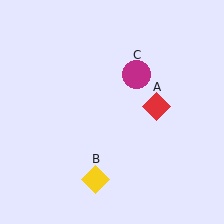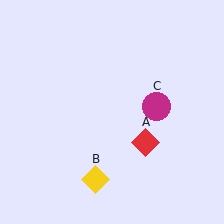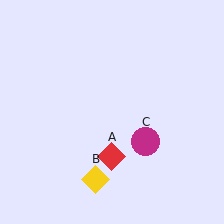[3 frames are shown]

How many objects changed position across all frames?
2 objects changed position: red diamond (object A), magenta circle (object C).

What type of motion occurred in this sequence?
The red diamond (object A), magenta circle (object C) rotated clockwise around the center of the scene.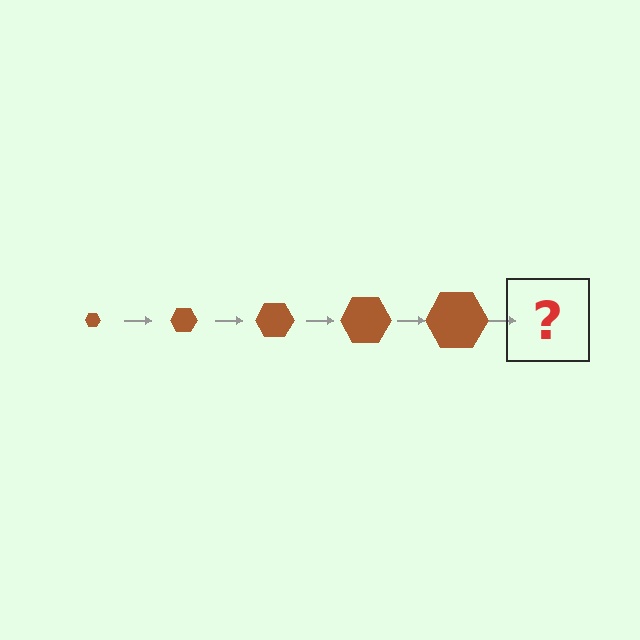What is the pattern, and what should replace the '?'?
The pattern is that the hexagon gets progressively larger each step. The '?' should be a brown hexagon, larger than the previous one.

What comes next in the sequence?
The next element should be a brown hexagon, larger than the previous one.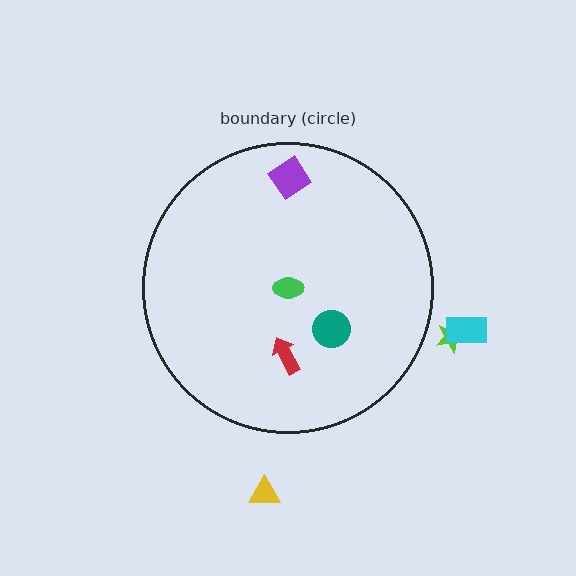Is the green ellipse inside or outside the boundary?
Inside.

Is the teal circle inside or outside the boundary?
Inside.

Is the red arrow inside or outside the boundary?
Inside.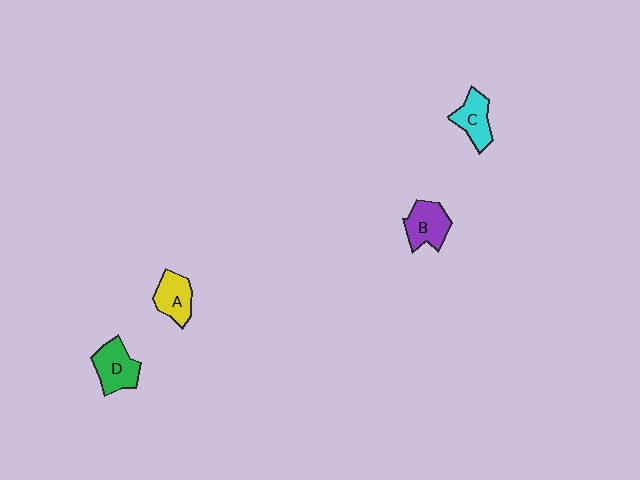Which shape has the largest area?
Shape D (green).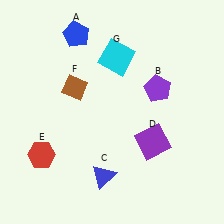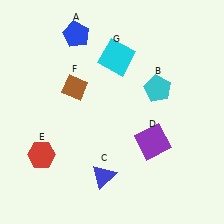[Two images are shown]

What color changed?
The pentagon (B) changed from purple in Image 1 to cyan in Image 2.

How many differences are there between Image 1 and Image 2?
There is 1 difference between the two images.